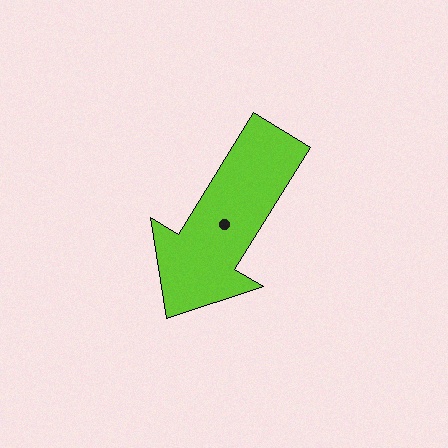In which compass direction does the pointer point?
Southwest.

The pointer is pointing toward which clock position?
Roughly 7 o'clock.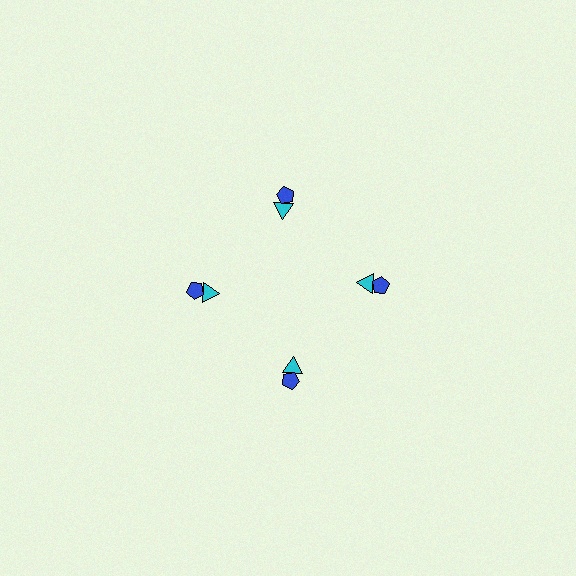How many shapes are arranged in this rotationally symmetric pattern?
There are 8 shapes, arranged in 4 groups of 2.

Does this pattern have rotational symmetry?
Yes, this pattern has 4-fold rotational symmetry. It looks the same after rotating 90 degrees around the center.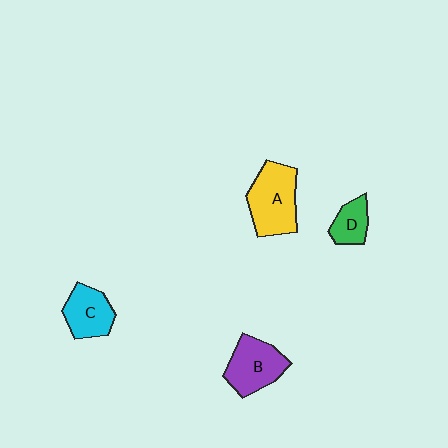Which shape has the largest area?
Shape A (yellow).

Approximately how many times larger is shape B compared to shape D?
Approximately 1.8 times.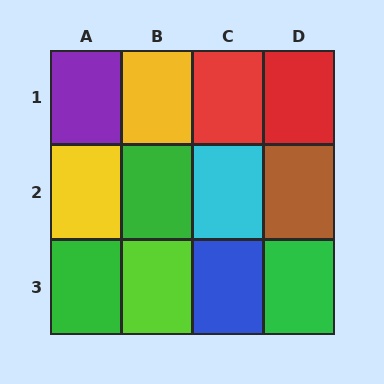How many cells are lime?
1 cell is lime.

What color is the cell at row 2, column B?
Green.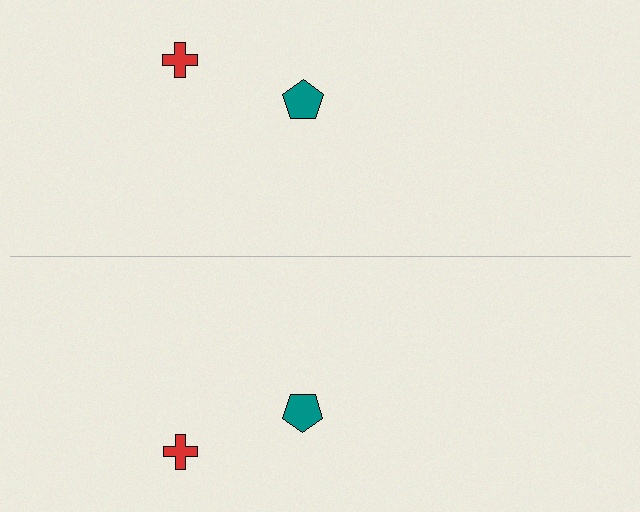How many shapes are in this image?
There are 4 shapes in this image.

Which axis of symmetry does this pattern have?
The pattern has a horizontal axis of symmetry running through the center of the image.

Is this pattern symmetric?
Yes, this pattern has bilateral (reflection) symmetry.